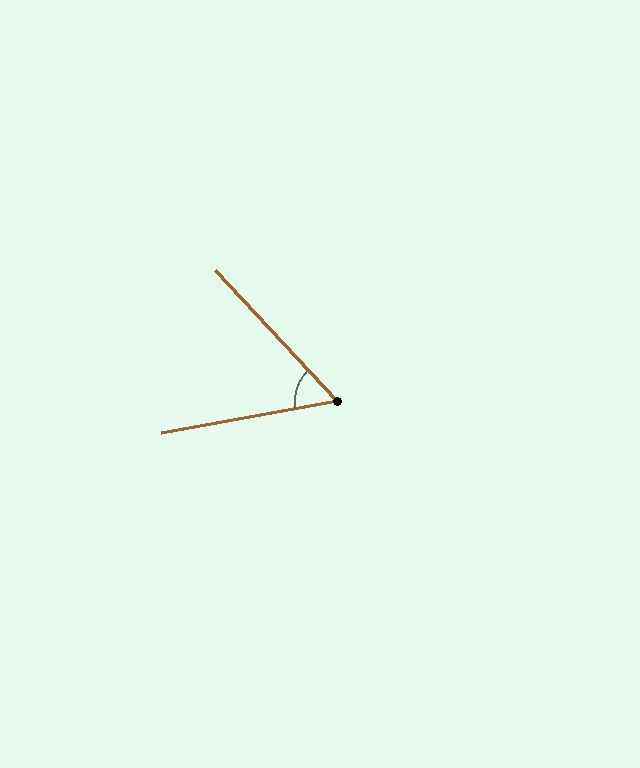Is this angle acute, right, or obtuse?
It is acute.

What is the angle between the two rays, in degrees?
Approximately 57 degrees.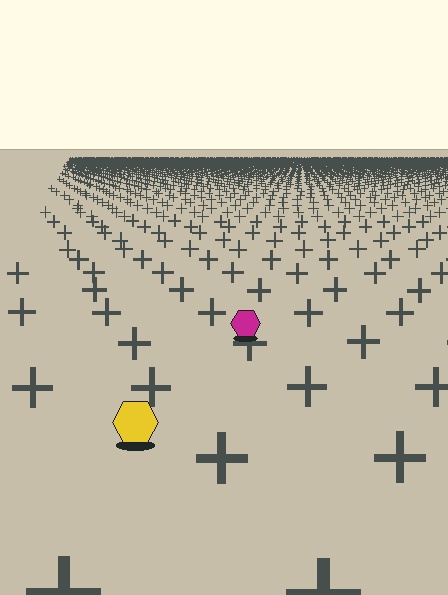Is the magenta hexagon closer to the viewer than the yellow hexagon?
No. The yellow hexagon is closer — you can tell from the texture gradient: the ground texture is coarser near it.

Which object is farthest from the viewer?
The magenta hexagon is farthest from the viewer. It appears smaller and the ground texture around it is denser.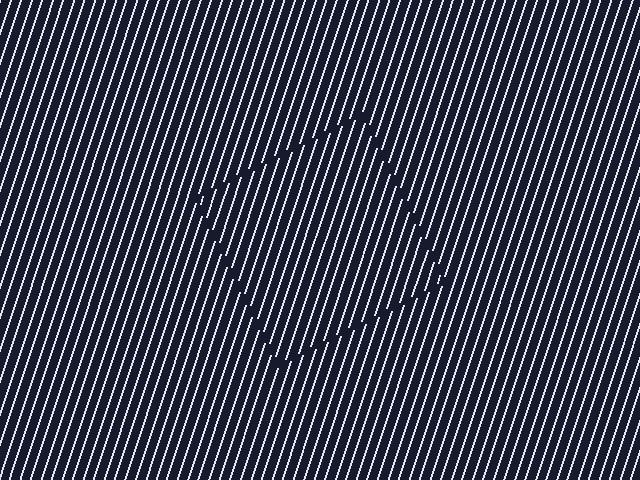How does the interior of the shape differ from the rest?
The interior of the shape contains the same grating, shifted by half a period — the contour is defined by the phase discontinuity where line-ends from the inner and outer gratings abut.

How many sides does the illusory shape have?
4 sides — the line-ends trace a square.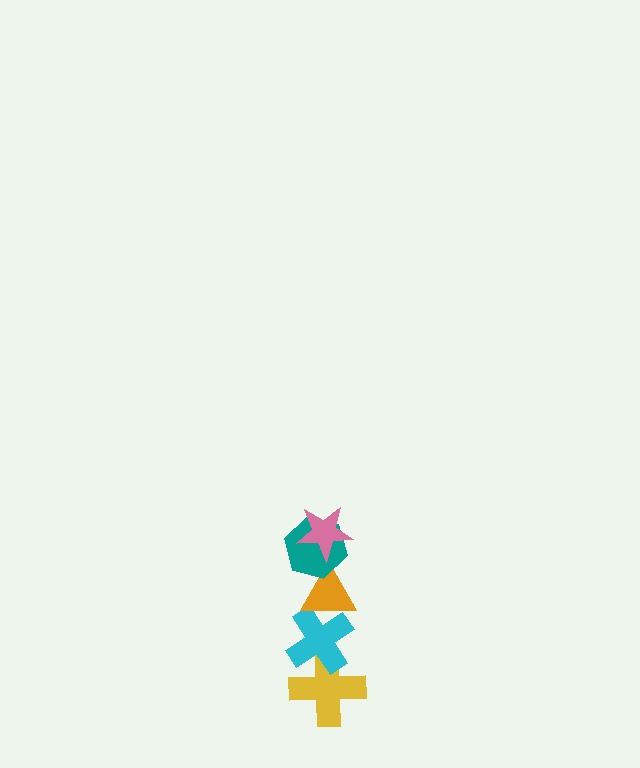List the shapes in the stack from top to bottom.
From top to bottom: the pink star, the teal hexagon, the orange triangle, the cyan cross, the yellow cross.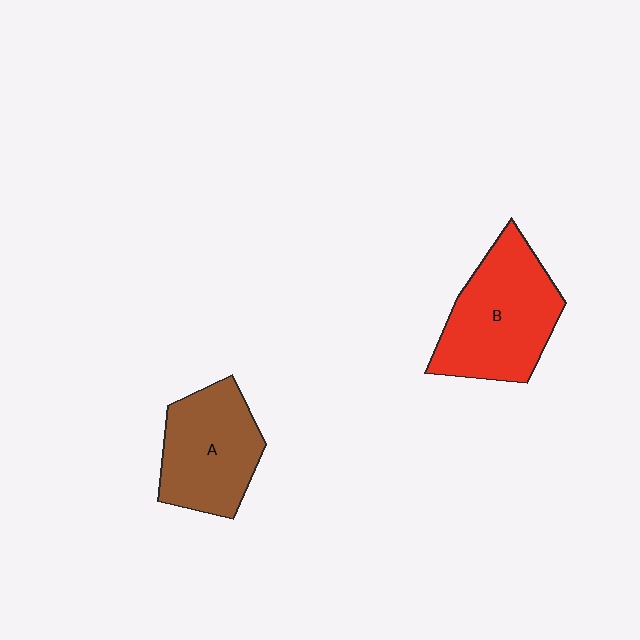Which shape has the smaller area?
Shape A (brown).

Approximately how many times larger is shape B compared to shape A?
Approximately 1.2 times.